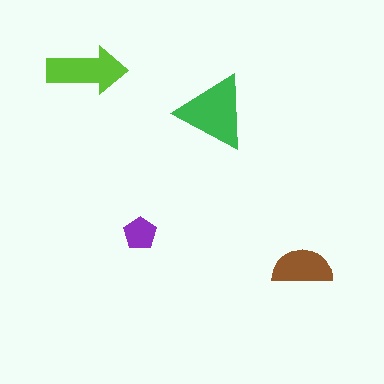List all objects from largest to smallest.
The green triangle, the lime arrow, the brown semicircle, the purple pentagon.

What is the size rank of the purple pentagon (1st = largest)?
4th.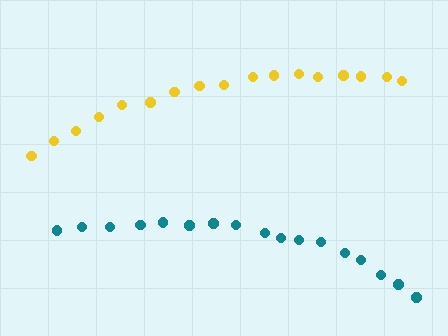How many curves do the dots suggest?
There are 2 distinct paths.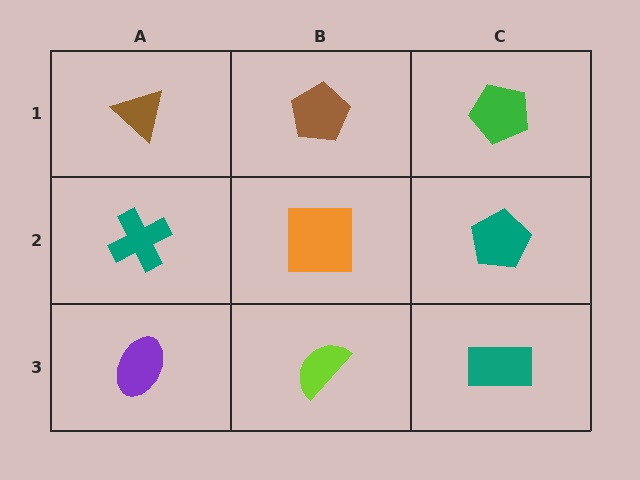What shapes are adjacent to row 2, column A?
A brown triangle (row 1, column A), a purple ellipse (row 3, column A), an orange square (row 2, column B).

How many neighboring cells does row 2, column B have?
4.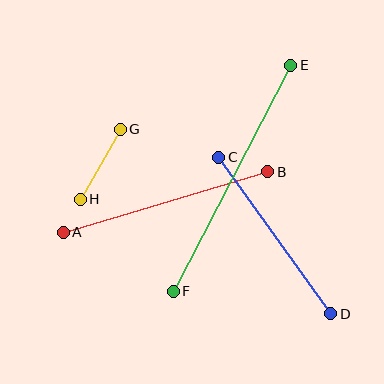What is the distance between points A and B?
The distance is approximately 213 pixels.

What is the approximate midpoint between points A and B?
The midpoint is at approximately (166, 202) pixels.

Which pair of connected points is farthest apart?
Points E and F are farthest apart.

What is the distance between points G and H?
The distance is approximately 81 pixels.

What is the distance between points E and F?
The distance is approximately 255 pixels.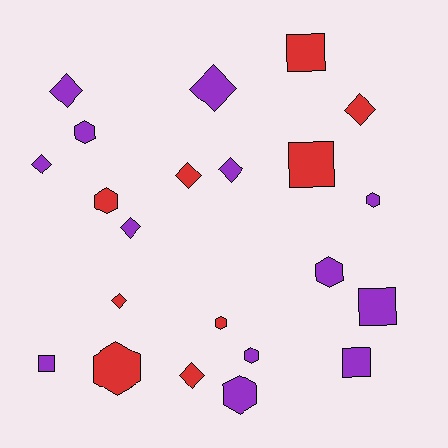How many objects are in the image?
There are 22 objects.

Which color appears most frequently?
Purple, with 13 objects.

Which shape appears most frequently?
Diamond, with 9 objects.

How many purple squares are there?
There are 3 purple squares.